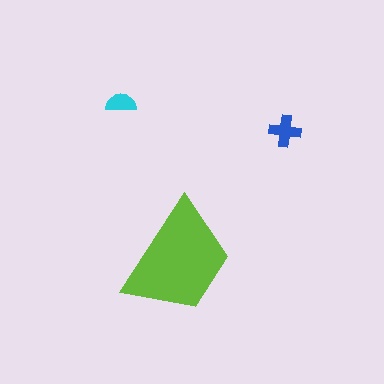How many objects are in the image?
There are 3 objects in the image.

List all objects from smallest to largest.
The cyan semicircle, the blue cross, the lime trapezoid.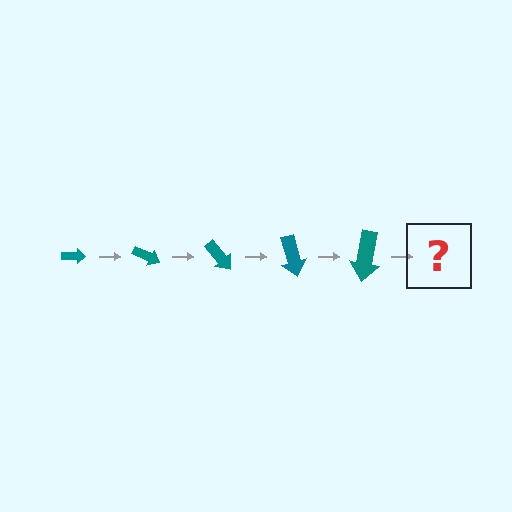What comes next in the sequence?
The next element should be an arrow, larger than the previous one and rotated 125 degrees from the start.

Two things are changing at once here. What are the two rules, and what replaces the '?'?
The two rules are that the arrow grows larger each step and it rotates 25 degrees each step. The '?' should be an arrow, larger than the previous one and rotated 125 degrees from the start.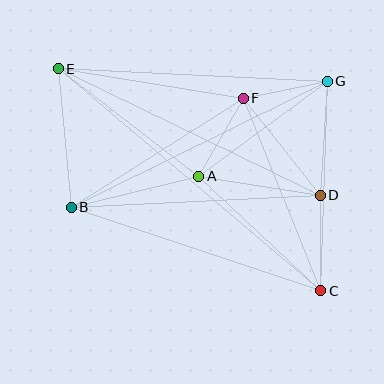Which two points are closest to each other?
Points F and G are closest to each other.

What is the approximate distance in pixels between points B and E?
The distance between B and E is approximately 139 pixels.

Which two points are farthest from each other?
Points C and E are farthest from each other.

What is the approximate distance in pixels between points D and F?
The distance between D and F is approximately 124 pixels.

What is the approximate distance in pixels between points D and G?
The distance between D and G is approximately 114 pixels.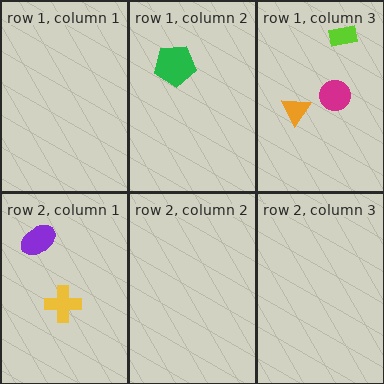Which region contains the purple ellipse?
The row 2, column 1 region.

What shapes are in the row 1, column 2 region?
The green pentagon.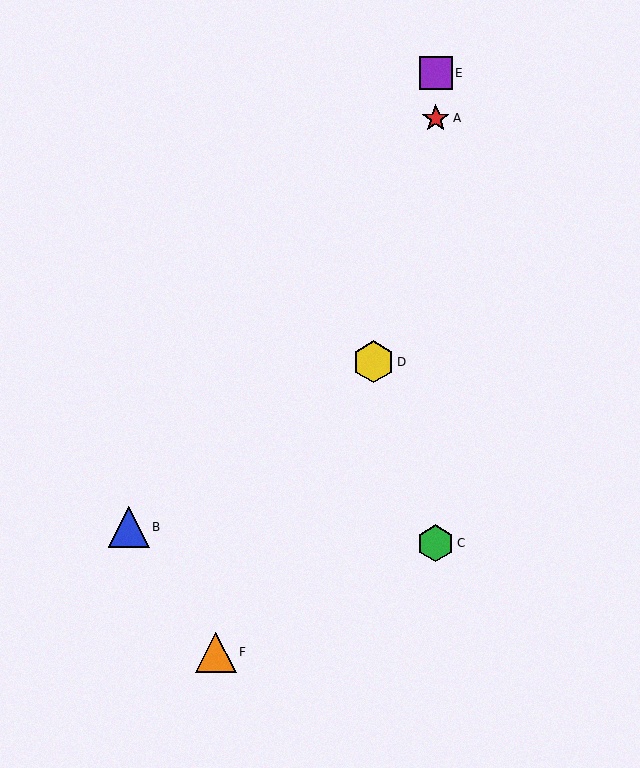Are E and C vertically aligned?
Yes, both are at x≈436.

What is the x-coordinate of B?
Object B is at x≈129.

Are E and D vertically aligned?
No, E is at x≈436 and D is at x≈373.